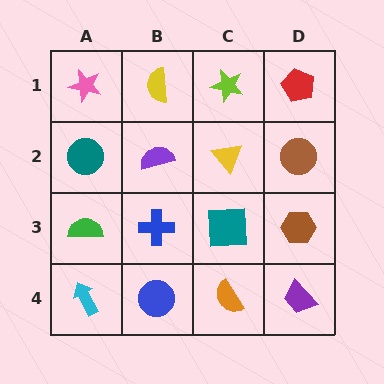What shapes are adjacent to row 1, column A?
A teal circle (row 2, column A), a yellow semicircle (row 1, column B).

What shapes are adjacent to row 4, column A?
A green semicircle (row 3, column A), a blue circle (row 4, column B).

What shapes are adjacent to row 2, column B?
A yellow semicircle (row 1, column B), a blue cross (row 3, column B), a teal circle (row 2, column A), a yellow triangle (row 2, column C).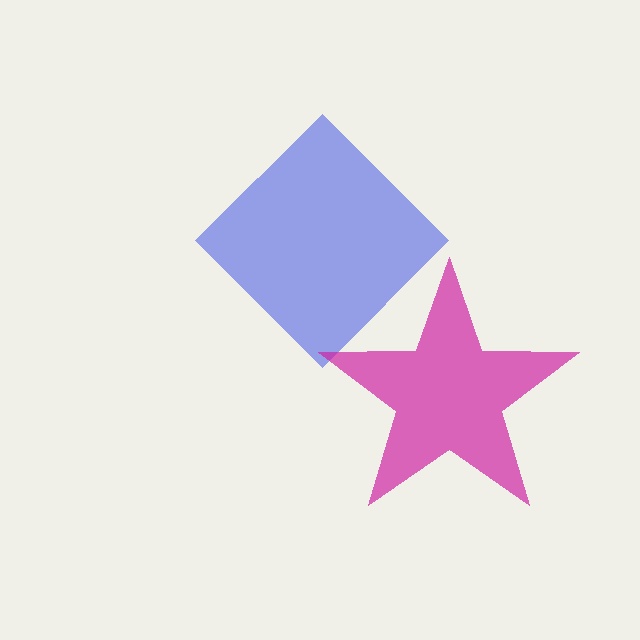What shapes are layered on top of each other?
The layered shapes are: a blue diamond, a magenta star.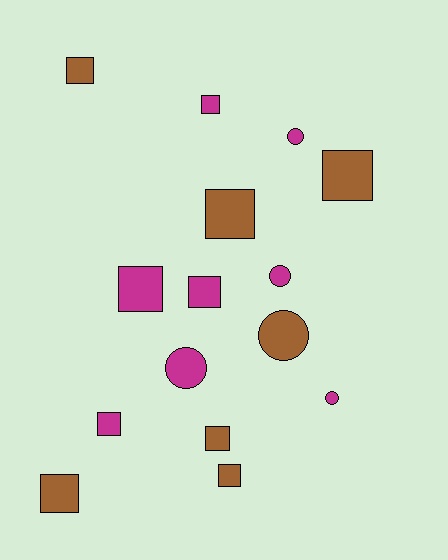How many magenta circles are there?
There are 4 magenta circles.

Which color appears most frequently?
Magenta, with 8 objects.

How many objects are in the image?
There are 15 objects.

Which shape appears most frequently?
Square, with 10 objects.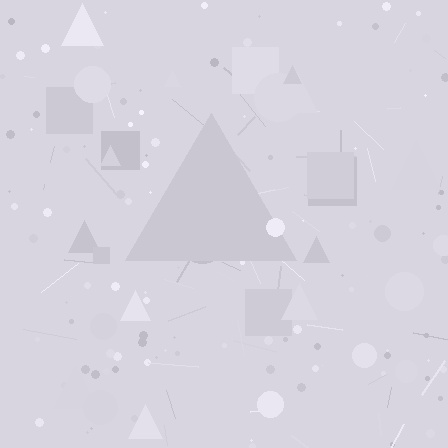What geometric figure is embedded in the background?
A triangle is embedded in the background.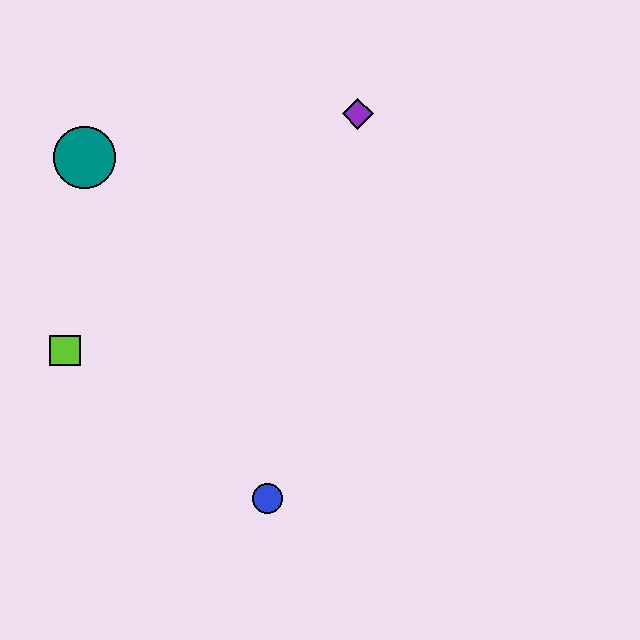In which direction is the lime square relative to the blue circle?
The lime square is to the left of the blue circle.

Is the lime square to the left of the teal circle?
Yes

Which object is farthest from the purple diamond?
The blue circle is farthest from the purple diamond.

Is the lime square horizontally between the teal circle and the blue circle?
No